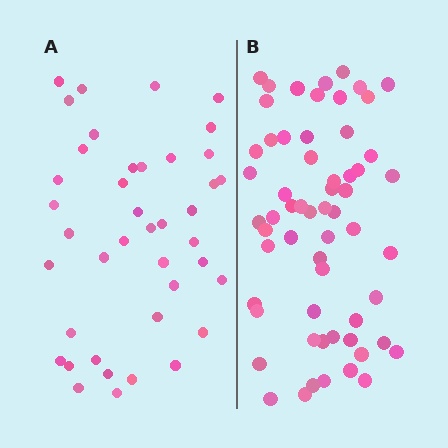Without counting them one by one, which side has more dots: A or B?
Region B (the right region) has more dots.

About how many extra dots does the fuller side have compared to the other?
Region B has approximately 20 more dots than region A.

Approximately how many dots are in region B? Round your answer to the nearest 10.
About 60 dots.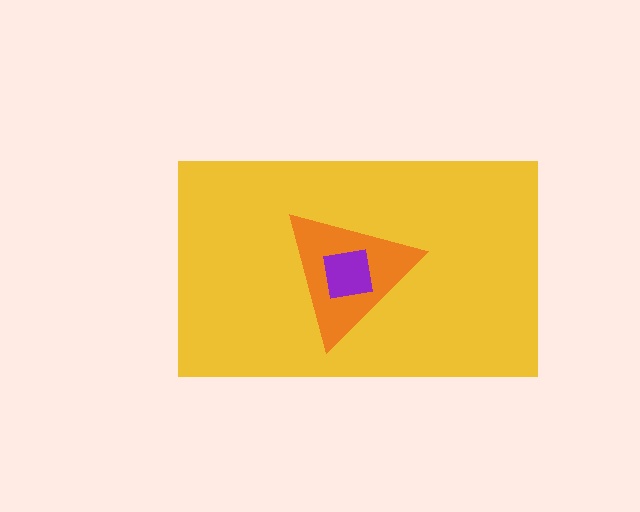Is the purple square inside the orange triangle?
Yes.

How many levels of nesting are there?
3.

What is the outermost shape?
The yellow rectangle.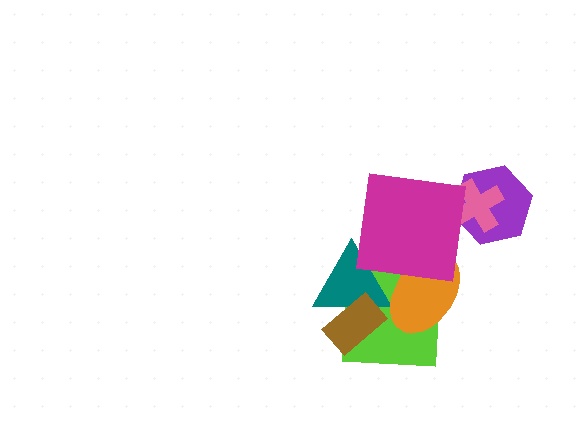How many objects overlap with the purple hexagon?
1 object overlaps with the purple hexagon.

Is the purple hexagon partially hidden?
Yes, it is partially covered by another shape.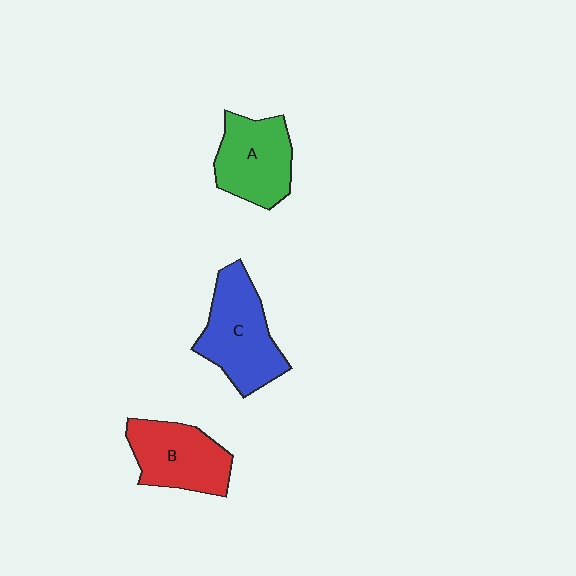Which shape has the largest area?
Shape C (blue).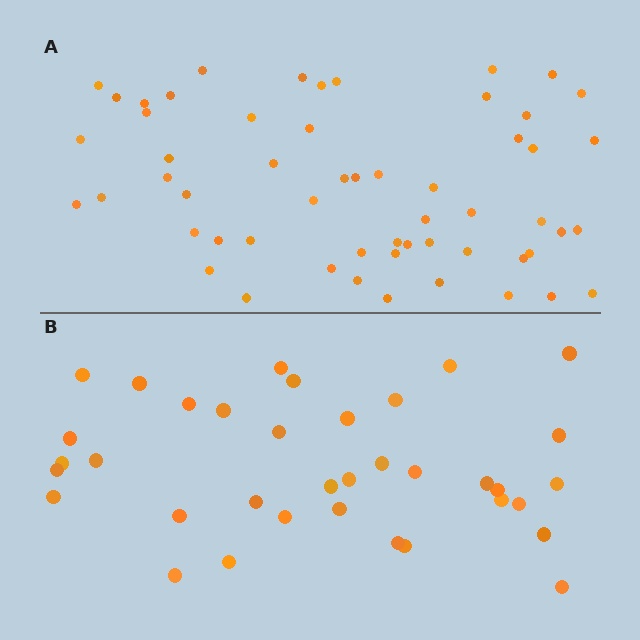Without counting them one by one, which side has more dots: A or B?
Region A (the top region) has more dots.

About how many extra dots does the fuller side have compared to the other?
Region A has approximately 20 more dots than region B.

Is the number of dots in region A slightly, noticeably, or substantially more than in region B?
Region A has substantially more. The ratio is roughly 1.6 to 1.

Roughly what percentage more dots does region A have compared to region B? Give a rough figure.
About 55% more.